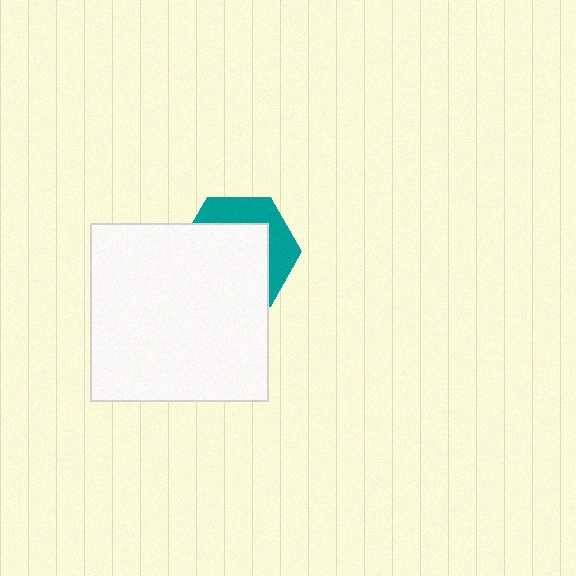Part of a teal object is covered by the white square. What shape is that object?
It is a hexagon.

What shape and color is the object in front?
The object in front is a white square.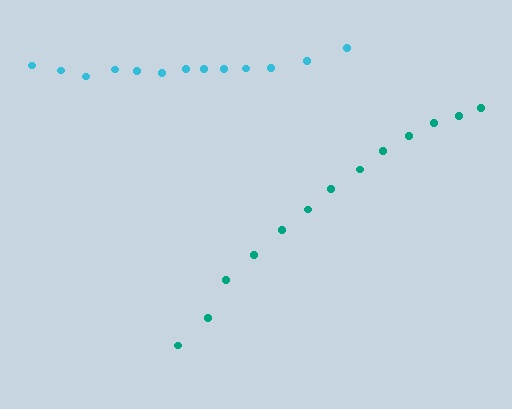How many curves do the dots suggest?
There are 2 distinct paths.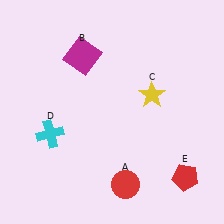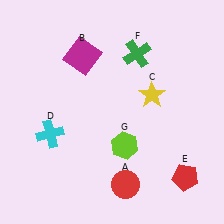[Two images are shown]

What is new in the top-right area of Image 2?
A green cross (F) was added in the top-right area of Image 2.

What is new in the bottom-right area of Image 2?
A lime hexagon (G) was added in the bottom-right area of Image 2.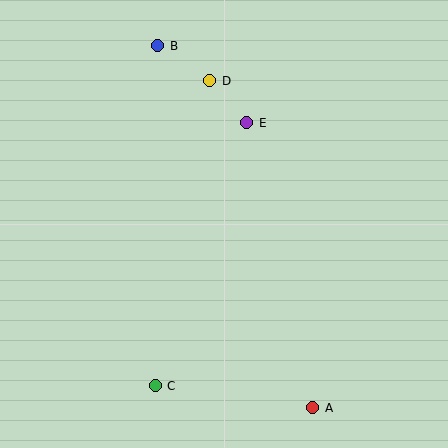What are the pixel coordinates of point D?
Point D is at (210, 81).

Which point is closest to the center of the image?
Point E at (247, 123) is closest to the center.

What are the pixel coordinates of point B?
Point B is at (158, 46).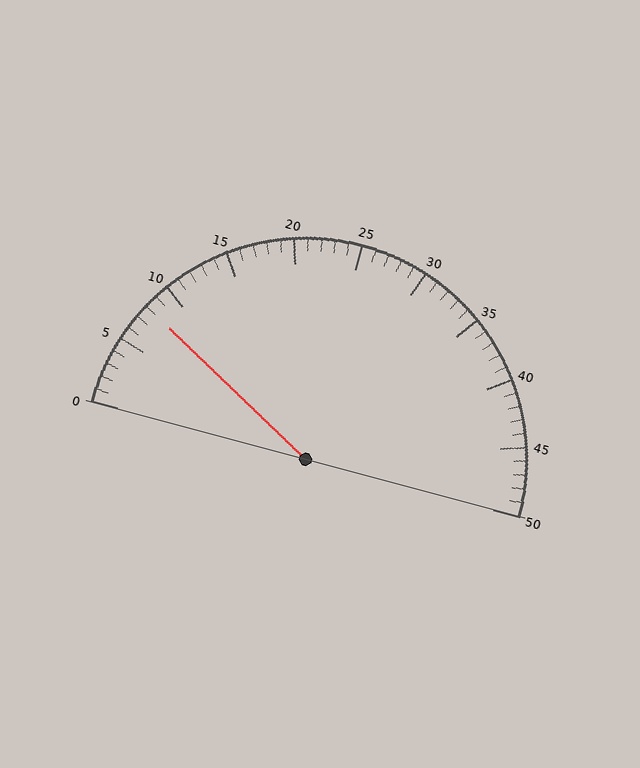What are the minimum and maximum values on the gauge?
The gauge ranges from 0 to 50.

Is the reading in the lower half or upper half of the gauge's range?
The reading is in the lower half of the range (0 to 50).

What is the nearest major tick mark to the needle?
The nearest major tick mark is 10.